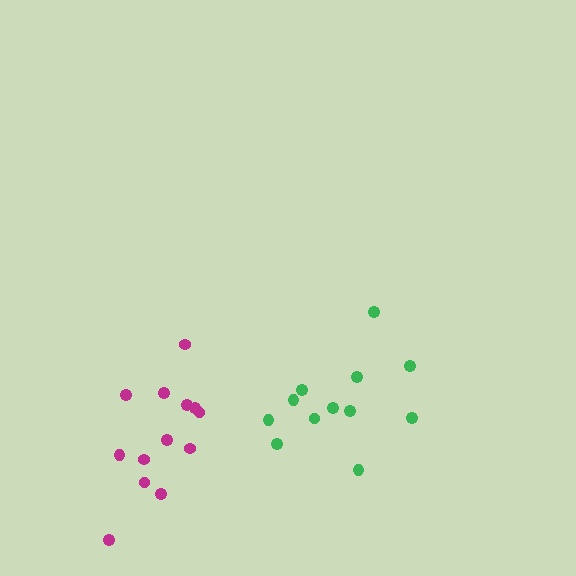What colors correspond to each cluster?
The clusters are colored: green, magenta.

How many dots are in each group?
Group 1: 12 dots, Group 2: 13 dots (25 total).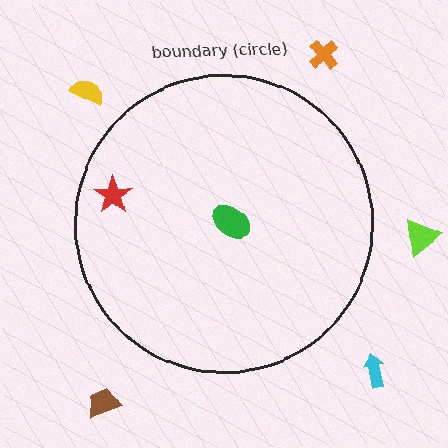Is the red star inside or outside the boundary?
Inside.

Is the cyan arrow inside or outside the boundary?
Outside.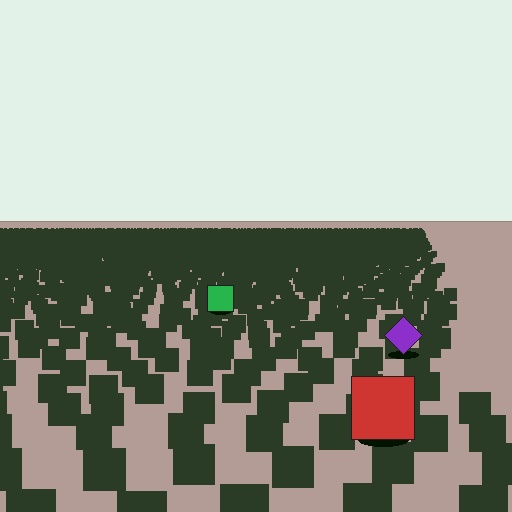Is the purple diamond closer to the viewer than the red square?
No. The red square is closer — you can tell from the texture gradient: the ground texture is coarser near it.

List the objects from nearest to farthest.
From nearest to farthest: the red square, the purple diamond, the green square.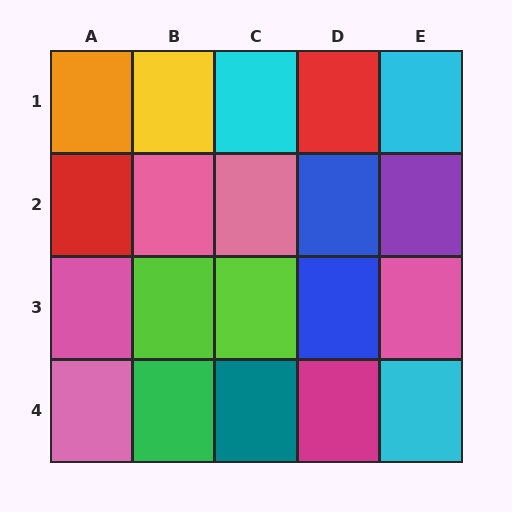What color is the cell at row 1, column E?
Cyan.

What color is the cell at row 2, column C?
Pink.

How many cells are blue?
2 cells are blue.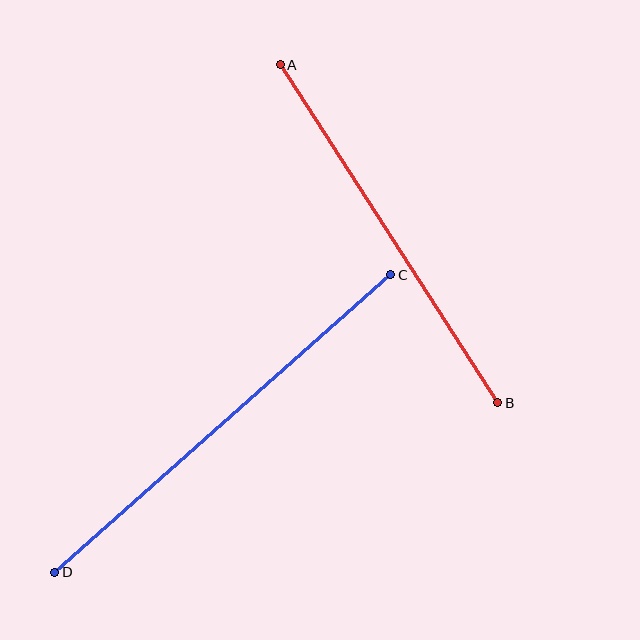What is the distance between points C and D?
The distance is approximately 449 pixels.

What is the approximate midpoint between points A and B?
The midpoint is at approximately (389, 234) pixels.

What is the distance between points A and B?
The distance is approximately 402 pixels.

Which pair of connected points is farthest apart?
Points C and D are farthest apart.